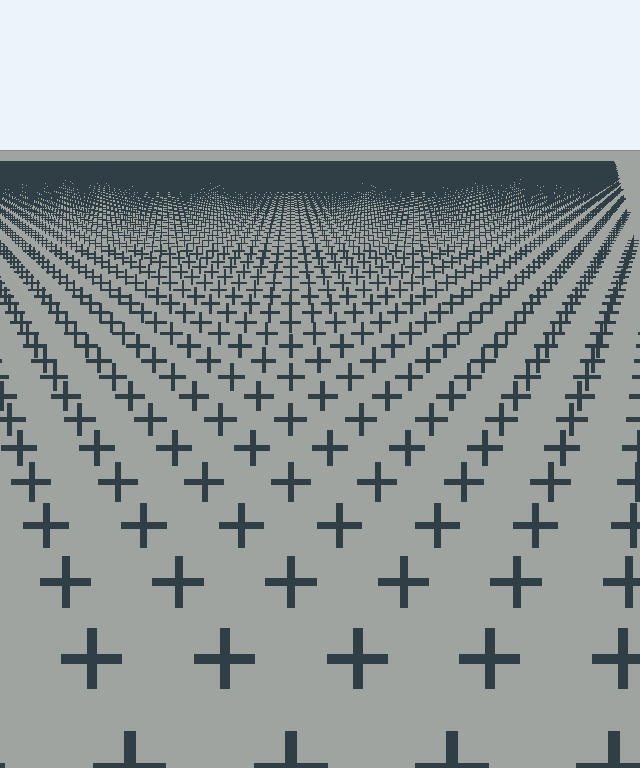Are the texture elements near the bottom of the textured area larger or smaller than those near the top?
Larger. Near the bottom, elements are closer to the viewer and appear at a bigger on-screen size.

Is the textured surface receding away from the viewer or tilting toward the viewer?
The surface is receding away from the viewer. Texture elements get smaller and denser toward the top.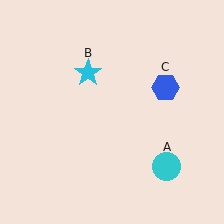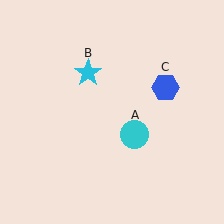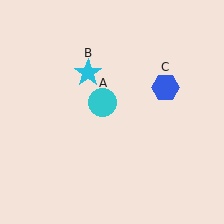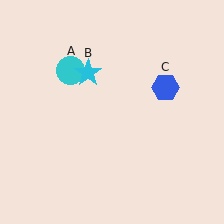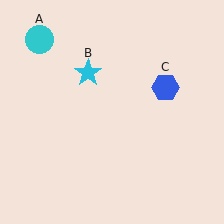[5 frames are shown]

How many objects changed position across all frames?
1 object changed position: cyan circle (object A).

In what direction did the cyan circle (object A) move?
The cyan circle (object A) moved up and to the left.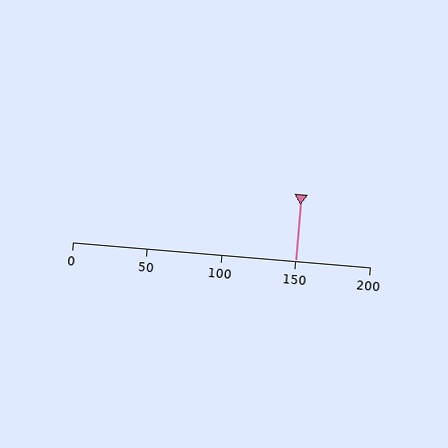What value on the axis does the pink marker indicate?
The marker indicates approximately 150.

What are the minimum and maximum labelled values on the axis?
The axis runs from 0 to 200.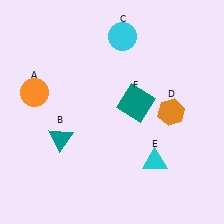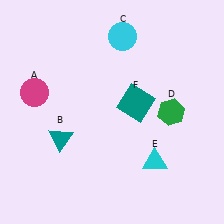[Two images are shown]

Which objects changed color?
A changed from orange to magenta. D changed from orange to green.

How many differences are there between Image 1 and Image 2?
There are 2 differences between the two images.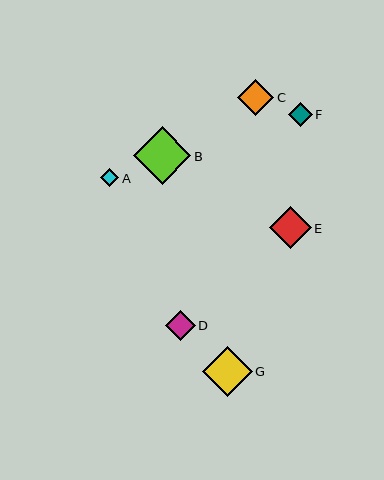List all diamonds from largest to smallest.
From largest to smallest: B, G, E, C, D, F, A.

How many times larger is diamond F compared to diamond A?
Diamond F is approximately 1.4 times the size of diamond A.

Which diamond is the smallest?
Diamond A is the smallest with a size of approximately 18 pixels.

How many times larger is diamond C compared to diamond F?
Diamond C is approximately 1.5 times the size of diamond F.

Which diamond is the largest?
Diamond B is the largest with a size of approximately 57 pixels.